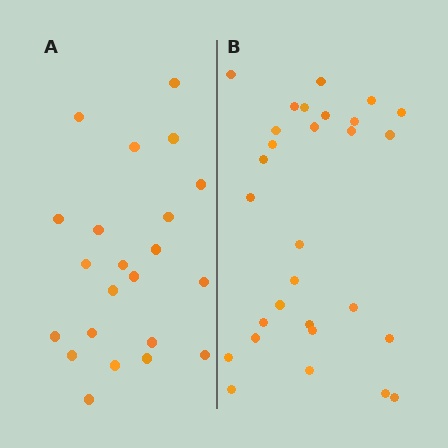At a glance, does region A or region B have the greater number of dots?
Region B (the right region) has more dots.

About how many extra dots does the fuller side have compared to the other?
Region B has roughly 8 or so more dots than region A.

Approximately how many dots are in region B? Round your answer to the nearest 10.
About 30 dots. (The exact count is 29, which rounds to 30.)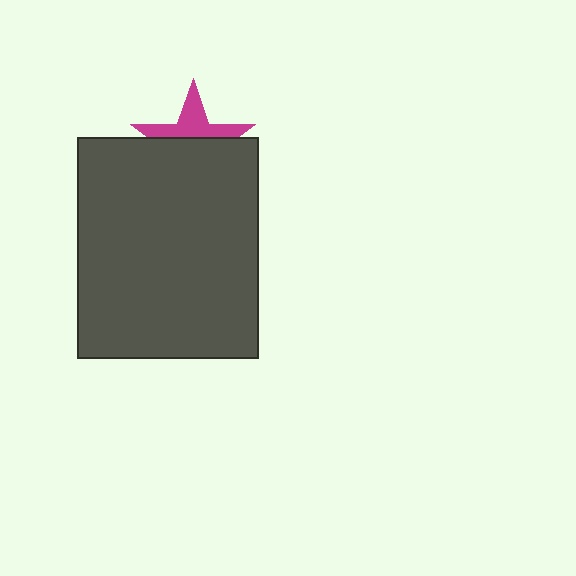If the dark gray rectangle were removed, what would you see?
You would see the complete magenta star.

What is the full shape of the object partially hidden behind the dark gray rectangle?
The partially hidden object is a magenta star.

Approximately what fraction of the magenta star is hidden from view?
Roughly 57% of the magenta star is hidden behind the dark gray rectangle.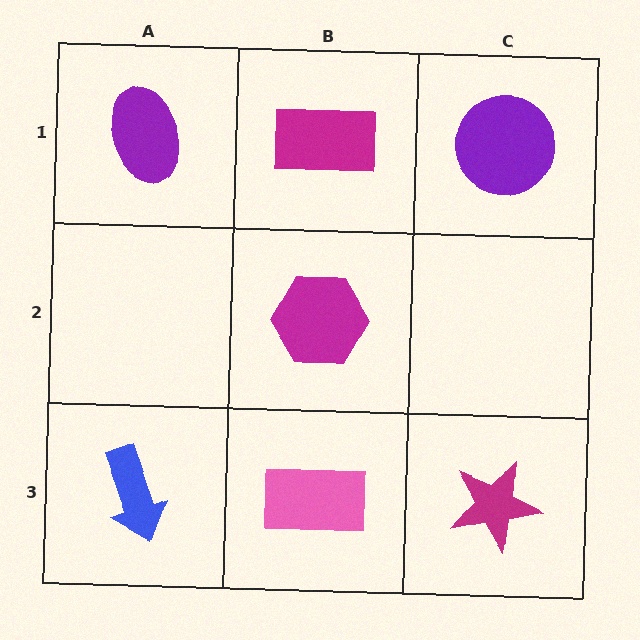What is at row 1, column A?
A purple ellipse.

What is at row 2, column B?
A magenta hexagon.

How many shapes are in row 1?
3 shapes.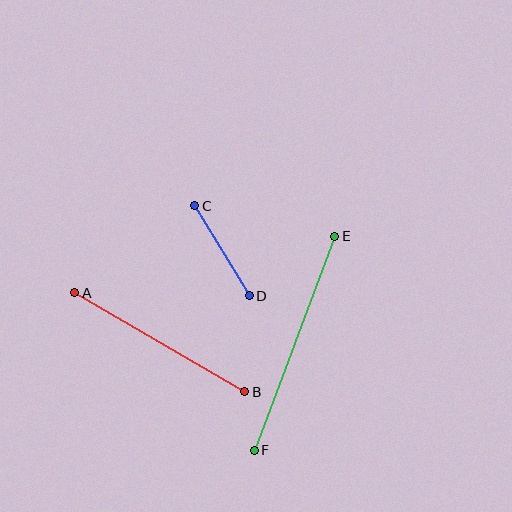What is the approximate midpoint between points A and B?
The midpoint is at approximately (160, 342) pixels.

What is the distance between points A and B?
The distance is approximately 197 pixels.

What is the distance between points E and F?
The distance is approximately 228 pixels.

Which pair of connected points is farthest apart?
Points E and F are farthest apart.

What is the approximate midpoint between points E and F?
The midpoint is at approximately (294, 343) pixels.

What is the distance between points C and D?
The distance is approximately 105 pixels.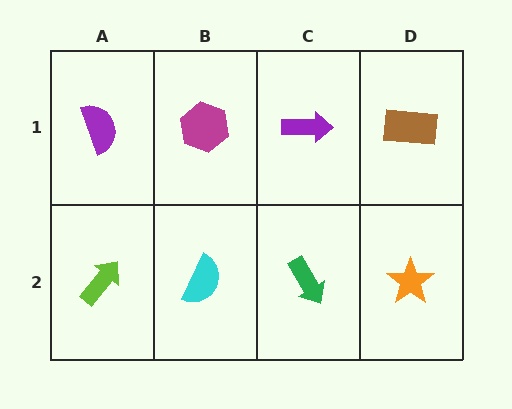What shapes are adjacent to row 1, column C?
A green arrow (row 2, column C), a magenta hexagon (row 1, column B), a brown rectangle (row 1, column D).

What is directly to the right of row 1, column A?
A magenta hexagon.